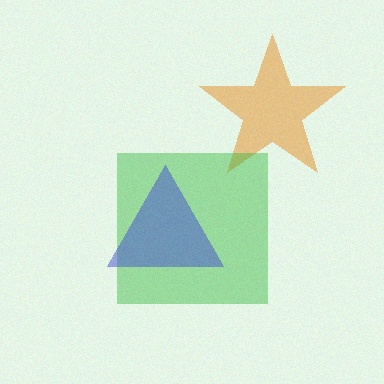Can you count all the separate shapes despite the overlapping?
Yes, there are 3 separate shapes.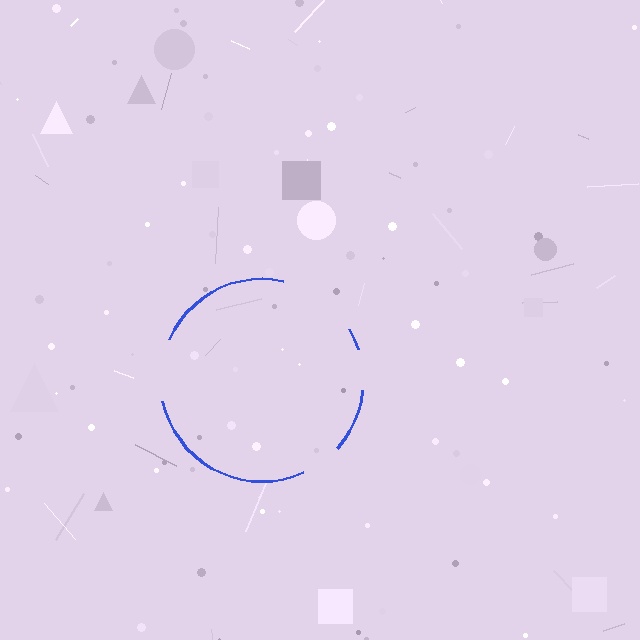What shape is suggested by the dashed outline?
The dashed outline suggests a circle.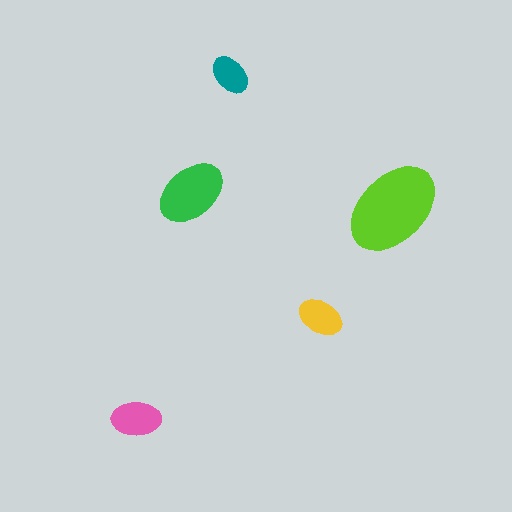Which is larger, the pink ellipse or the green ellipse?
The green one.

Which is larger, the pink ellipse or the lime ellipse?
The lime one.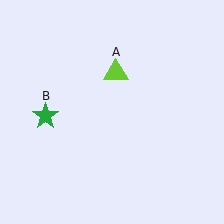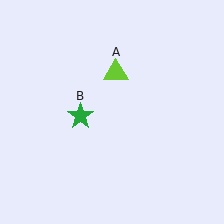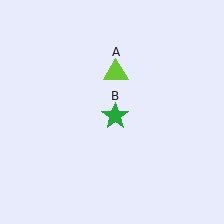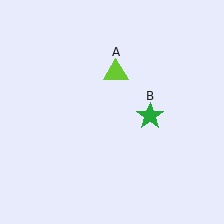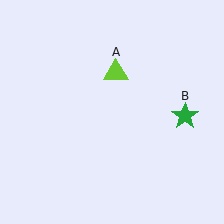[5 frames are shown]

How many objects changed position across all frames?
1 object changed position: green star (object B).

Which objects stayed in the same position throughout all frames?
Lime triangle (object A) remained stationary.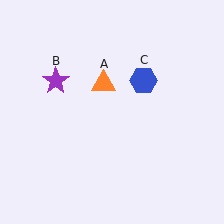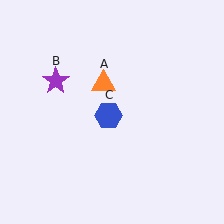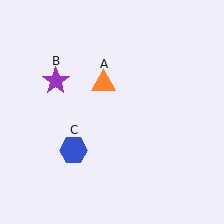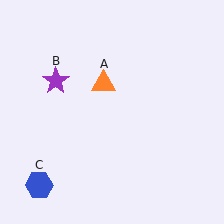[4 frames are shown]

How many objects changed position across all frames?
1 object changed position: blue hexagon (object C).